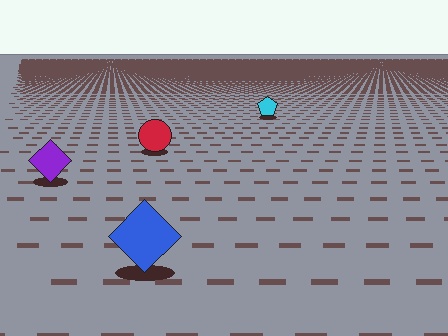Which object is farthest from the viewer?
The cyan pentagon is farthest from the viewer. It appears smaller and the ground texture around it is denser.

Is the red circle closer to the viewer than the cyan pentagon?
Yes. The red circle is closer — you can tell from the texture gradient: the ground texture is coarser near it.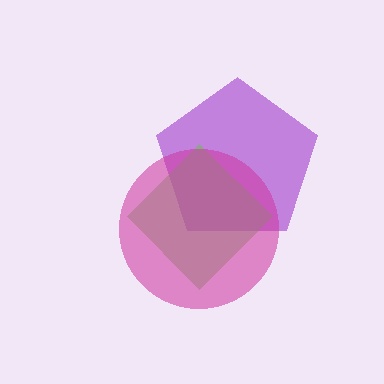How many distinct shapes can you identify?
There are 3 distinct shapes: a purple pentagon, a lime diamond, a magenta circle.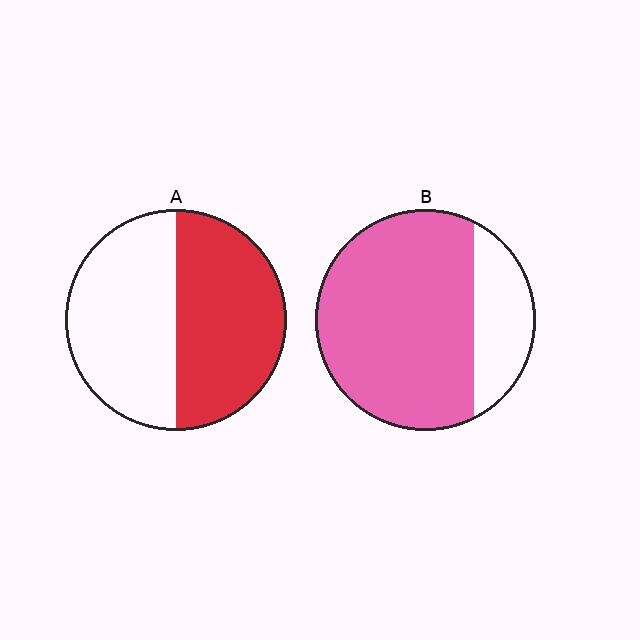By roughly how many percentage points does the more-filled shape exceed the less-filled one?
By roughly 25 percentage points (B over A).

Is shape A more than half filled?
Roughly half.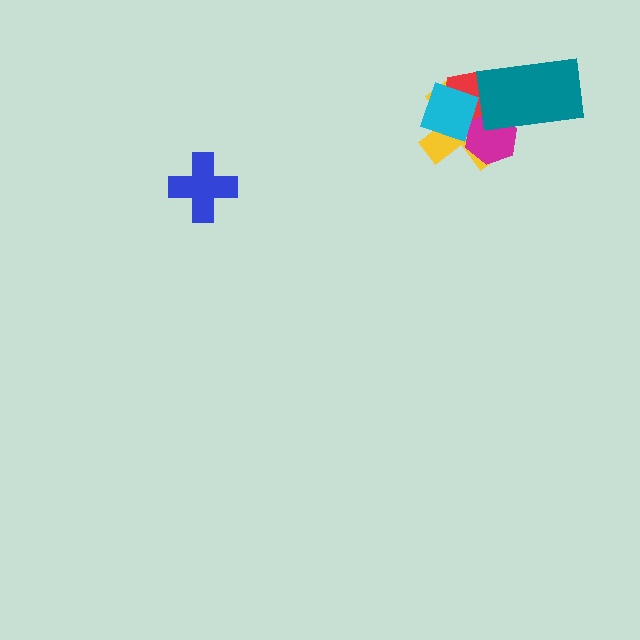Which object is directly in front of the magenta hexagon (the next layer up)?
The cyan diamond is directly in front of the magenta hexagon.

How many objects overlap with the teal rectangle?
3 objects overlap with the teal rectangle.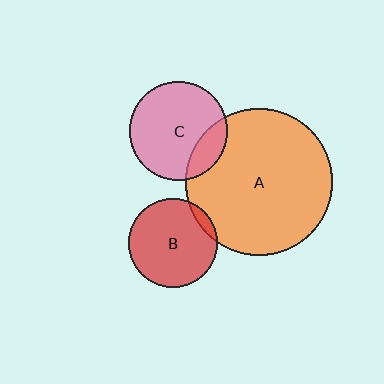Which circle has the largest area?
Circle A (orange).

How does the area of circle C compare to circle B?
Approximately 1.2 times.